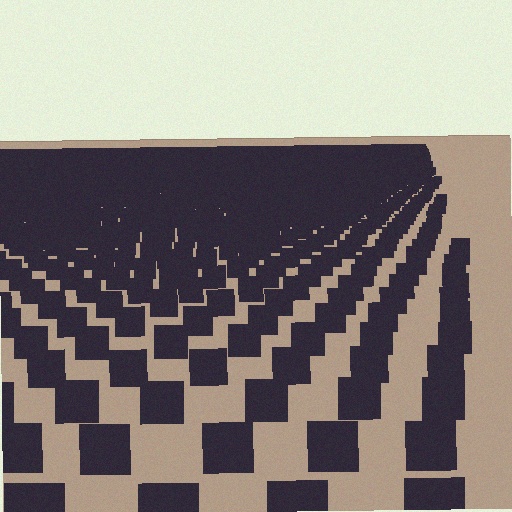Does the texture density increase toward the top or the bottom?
Density increases toward the top.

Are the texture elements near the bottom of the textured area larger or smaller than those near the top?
Larger. Near the bottom, elements are closer to the viewer and appear at a bigger on-screen size.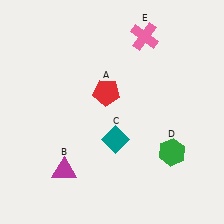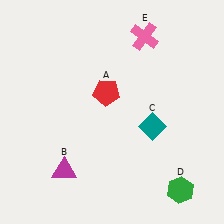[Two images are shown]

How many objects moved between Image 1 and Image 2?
2 objects moved between the two images.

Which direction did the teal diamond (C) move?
The teal diamond (C) moved right.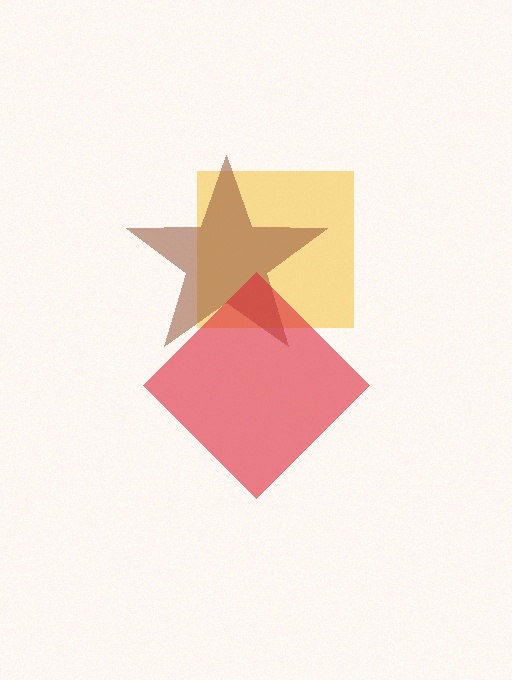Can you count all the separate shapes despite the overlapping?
Yes, there are 3 separate shapes.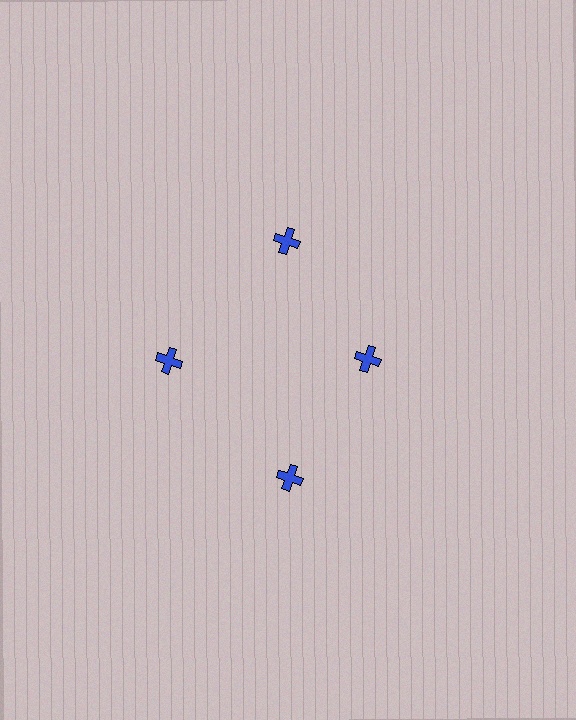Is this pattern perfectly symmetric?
No. The 4 blue crosses are arranged in a ring, but one element near the 3 o'clock position is pulled inward toward the center, breaking the 4-fold rotational symmetry.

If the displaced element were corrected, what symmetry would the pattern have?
It would have 4-fold rotational symmetry — the pattern would map onto itself every 90 degrees.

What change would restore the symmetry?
The symmetry would be restored by moving it outward, back onto the ring so that all 4 crosses sit at equal angles and equal distance from the center.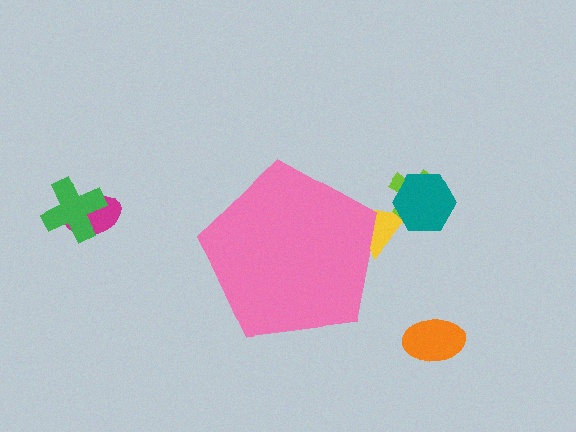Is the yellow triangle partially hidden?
Yes, the yellow triangle is partially hidden behind the pink pentagon.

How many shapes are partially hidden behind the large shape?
1 shape is partially hidden.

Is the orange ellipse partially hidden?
No, the orange ellipse is fully visible.